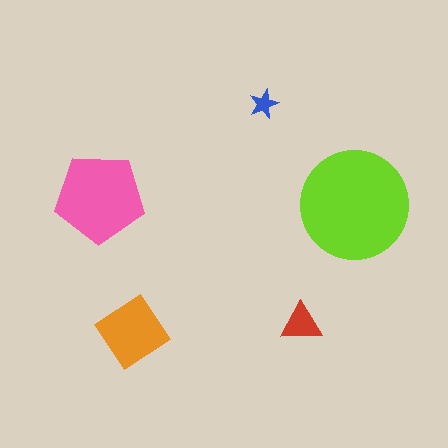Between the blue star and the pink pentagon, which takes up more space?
The pink pentagon.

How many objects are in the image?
There are 5 objects in the image.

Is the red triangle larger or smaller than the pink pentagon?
Smaller.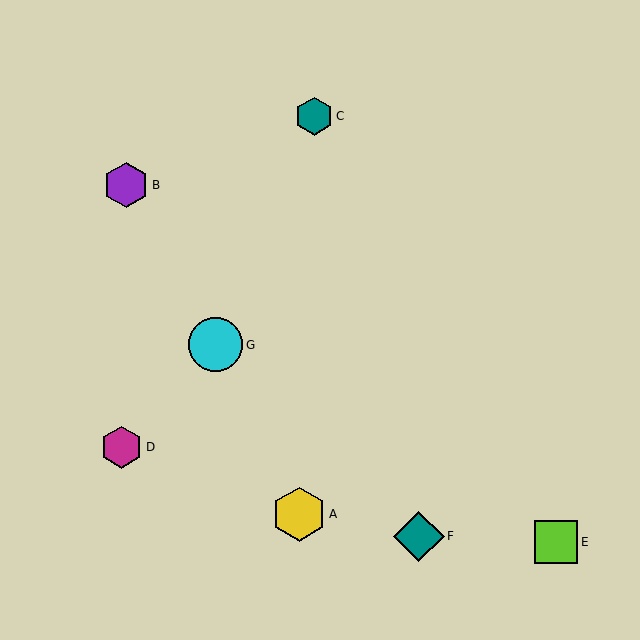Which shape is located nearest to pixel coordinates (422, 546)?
The teal diamond (labeled F) at (419, 536) is nearest to that location.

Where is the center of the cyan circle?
The center of the cyan circle is at (216, 345).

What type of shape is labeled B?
Shape B is a purple hexagon.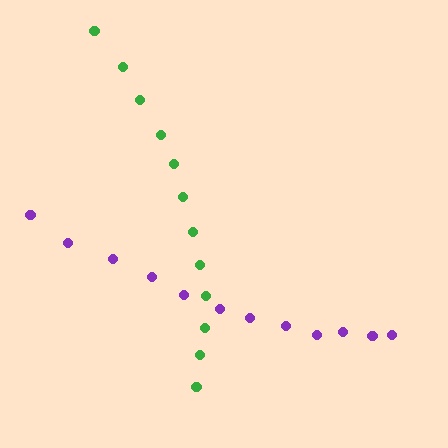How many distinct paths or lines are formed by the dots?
There are 2 distinct paths.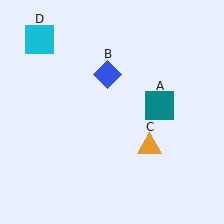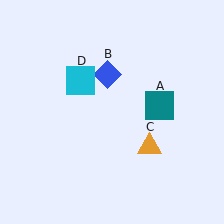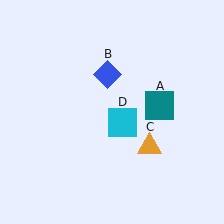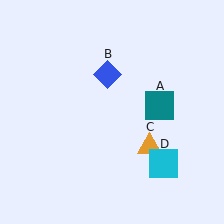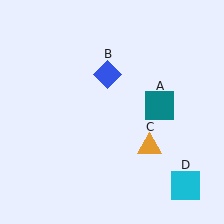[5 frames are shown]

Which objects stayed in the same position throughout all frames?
Teal square (object A) and blue diamond (object B) and orange triangle (object C) remained stationary.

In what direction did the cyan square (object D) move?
The cyan square (object D) moved down and to the right.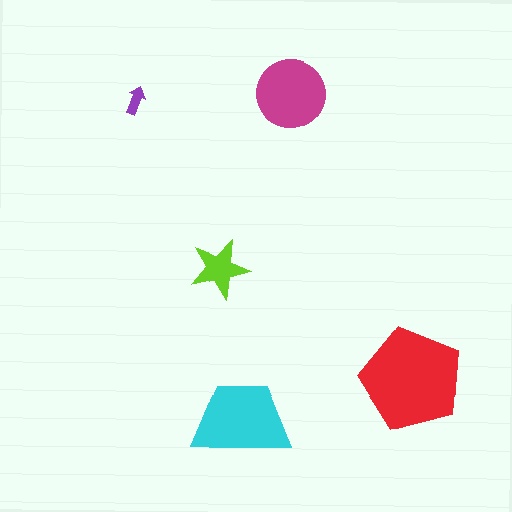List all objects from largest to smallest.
The red pentagon, the cyan trapezoid, the magenta circle, the lime star, the purple arrow.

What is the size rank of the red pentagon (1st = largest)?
1st.